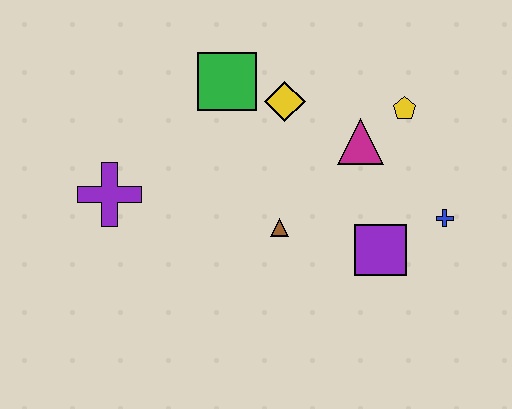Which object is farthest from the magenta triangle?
The purple cross is farthest from the magenta triangle.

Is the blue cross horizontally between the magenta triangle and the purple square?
No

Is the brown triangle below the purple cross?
Yes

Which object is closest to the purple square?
The blue cross is closest to the purple square.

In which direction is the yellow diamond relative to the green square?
The yellow diamond is to the right of the green square.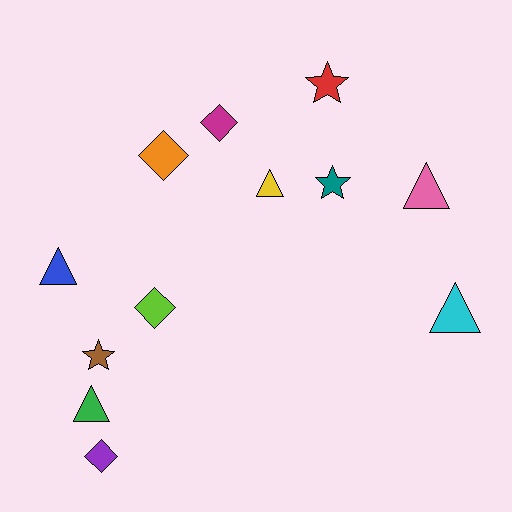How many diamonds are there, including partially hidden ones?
There are 4 diamonds.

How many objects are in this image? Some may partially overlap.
There are 12 objects.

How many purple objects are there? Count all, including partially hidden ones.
There is 1 purple object.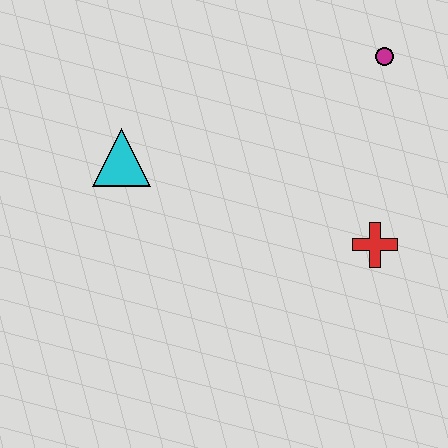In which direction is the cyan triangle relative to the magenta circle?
The cyan triangle is to the left of the magenta circle.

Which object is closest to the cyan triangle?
The red cross is closest to the cyan triangle.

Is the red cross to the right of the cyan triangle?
Yes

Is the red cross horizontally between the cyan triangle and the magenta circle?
Yes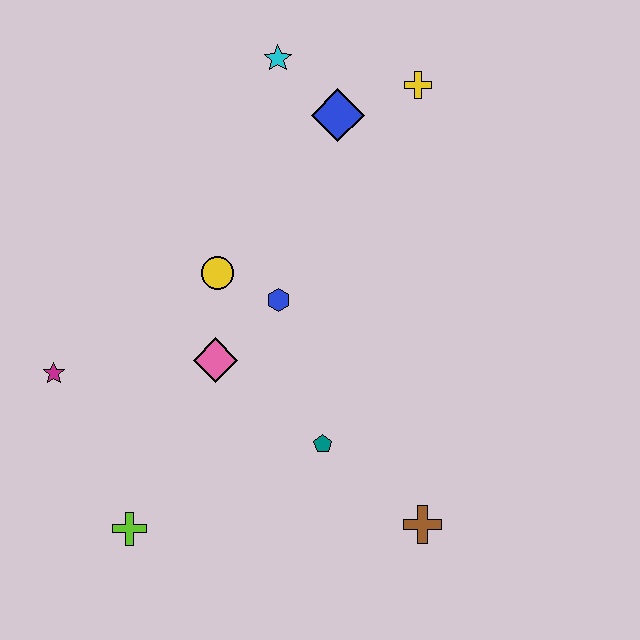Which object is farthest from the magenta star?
The yellow cross is farthest from the magenta star.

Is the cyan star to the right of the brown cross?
No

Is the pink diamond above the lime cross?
Yes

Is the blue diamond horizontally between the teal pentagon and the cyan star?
No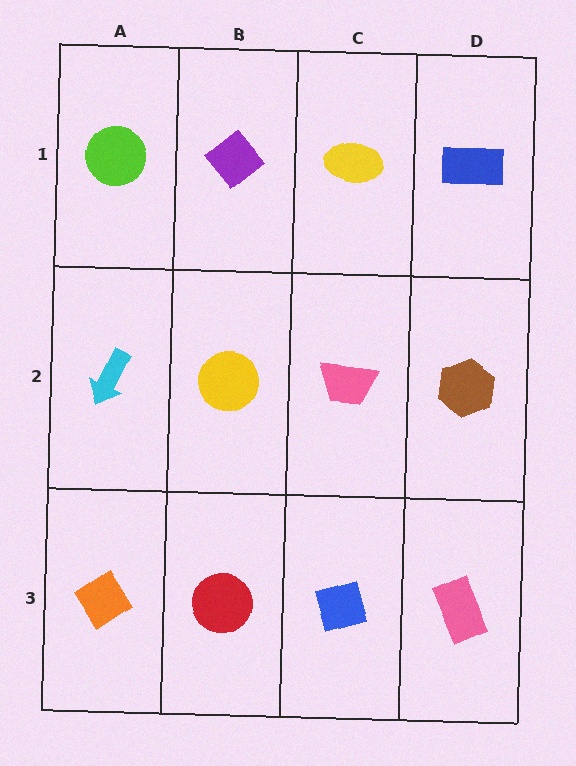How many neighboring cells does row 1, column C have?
3.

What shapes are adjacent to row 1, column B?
A yellow circle (row 2, column B), a lime circle (row 1, column A), a yellow ellipse (row 1, column C).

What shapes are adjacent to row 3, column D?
A brown hexagon (row 2, column D), a blue diamond (row 3, column C).